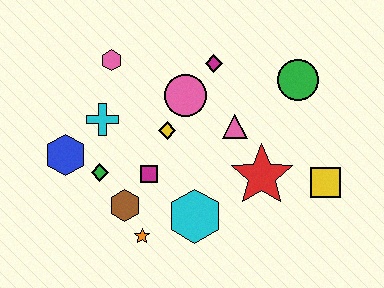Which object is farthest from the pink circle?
The yellow square is farthest from the pink circle.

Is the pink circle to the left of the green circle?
Yes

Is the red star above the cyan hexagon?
Yes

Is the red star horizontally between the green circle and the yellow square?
No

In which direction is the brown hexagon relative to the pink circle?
The brown hexagon is below the pink circle.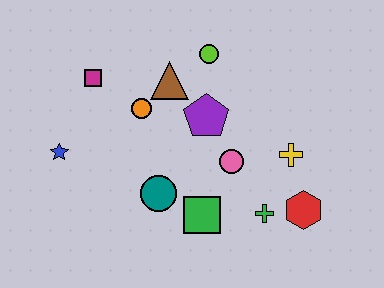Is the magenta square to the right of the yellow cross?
No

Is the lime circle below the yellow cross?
No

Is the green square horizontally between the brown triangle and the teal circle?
No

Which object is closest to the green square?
The teal circle is closest to the green square.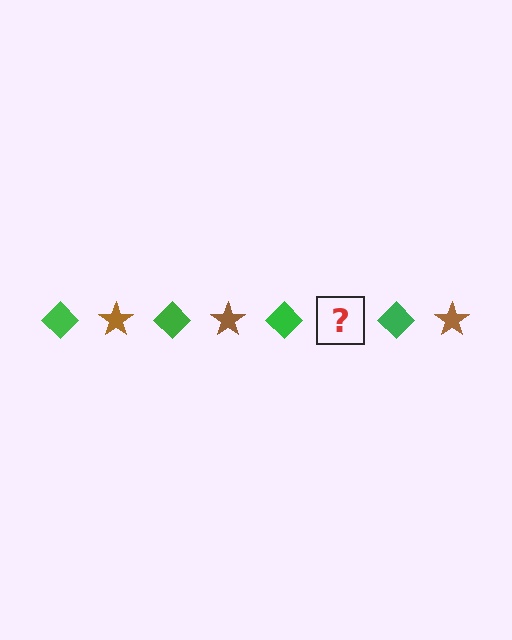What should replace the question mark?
The question mark should be replaced with a brown star.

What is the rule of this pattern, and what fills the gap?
The rule is that the pattern alternates between green diamond and brown star. The gap should be filled with a brown star.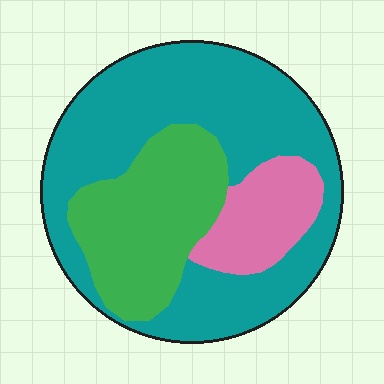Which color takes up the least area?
Pink, at roughly 15%.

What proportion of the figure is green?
Green covers about 30% of the figure.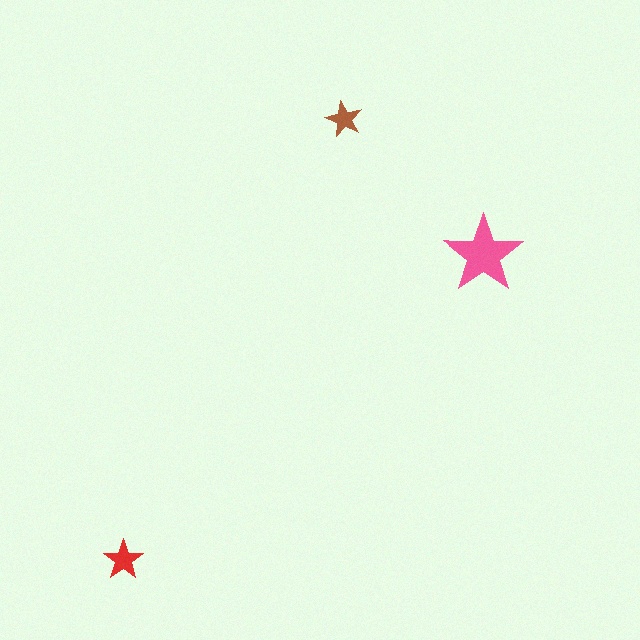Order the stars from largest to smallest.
the pink one, the red one, the brown one.